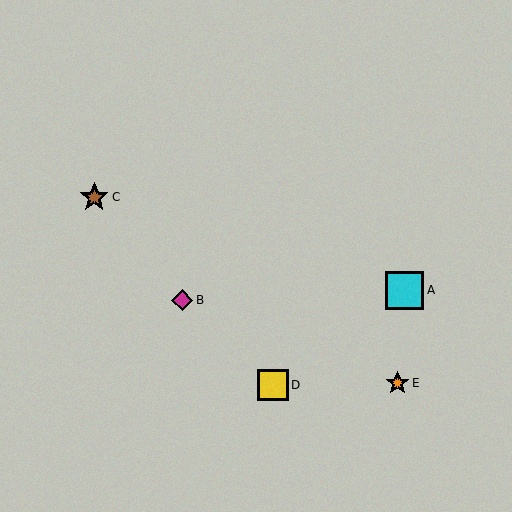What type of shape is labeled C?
Shape C is a brown star.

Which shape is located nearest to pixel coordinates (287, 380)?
The yellow square (labeled D) at (273, 385) is nearest to that location.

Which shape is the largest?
The cyan square (labeled A) is the largest.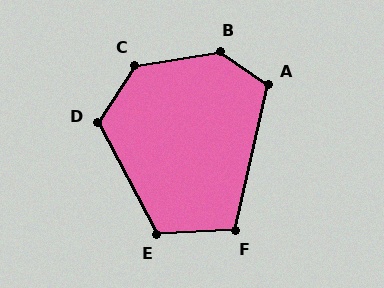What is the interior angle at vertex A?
Approximately 112 degrees (obtuse).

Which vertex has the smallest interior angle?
F, at approximately 105 degrees.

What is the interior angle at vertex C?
Approximately 133 degrees (obtuse).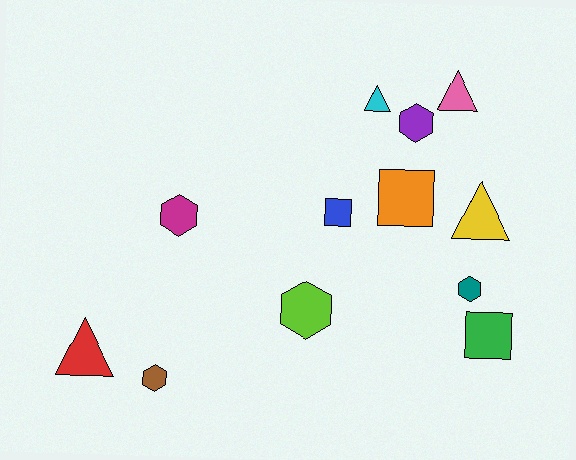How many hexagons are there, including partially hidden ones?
There are 5 hexagons.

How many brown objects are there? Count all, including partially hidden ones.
There is 1 brown object.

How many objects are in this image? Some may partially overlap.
There are 12 objects.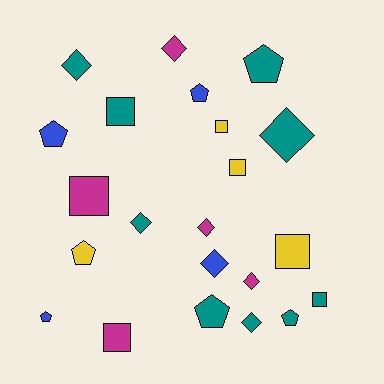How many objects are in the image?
There are 22 objects.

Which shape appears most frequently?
Diamond, with 8 objects.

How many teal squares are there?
There are 2 teal squares.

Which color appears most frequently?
Teal, with 9 objects.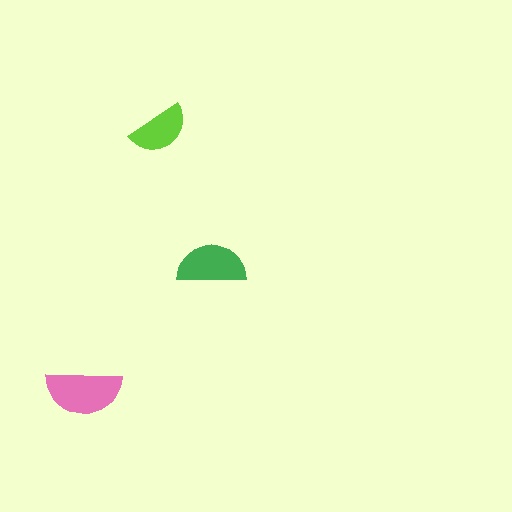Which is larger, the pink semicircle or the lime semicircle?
The pink one.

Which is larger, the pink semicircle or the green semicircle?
The pink one.